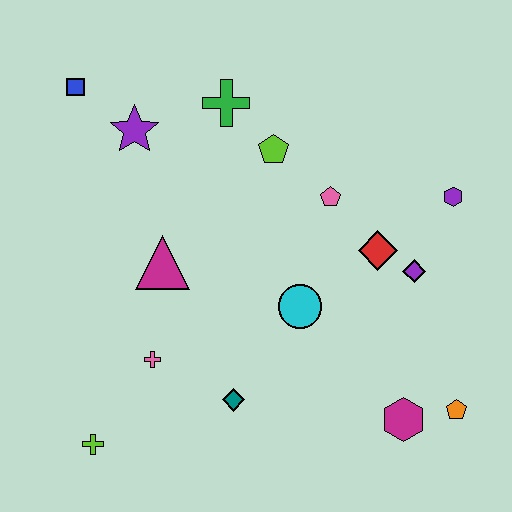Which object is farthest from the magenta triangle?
The orange pentagon is farthest from the magenta triangle.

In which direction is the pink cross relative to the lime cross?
The pink cross is above the lime cross.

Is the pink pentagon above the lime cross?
Yes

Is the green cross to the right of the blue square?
Yes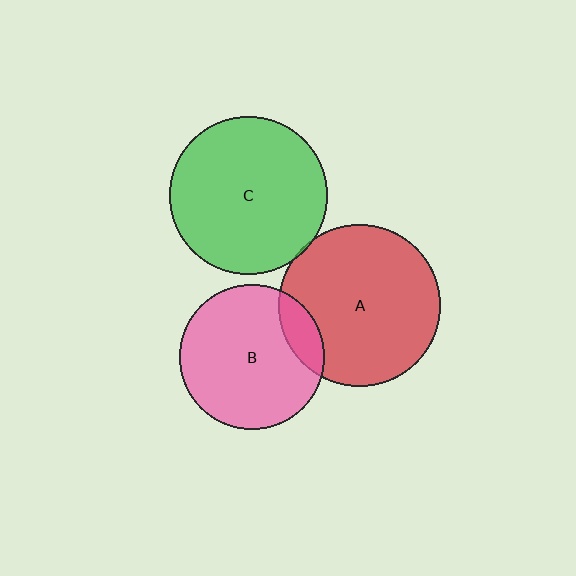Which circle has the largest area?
Circle A (red).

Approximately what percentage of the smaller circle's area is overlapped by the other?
Approximately 15%.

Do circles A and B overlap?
Yes.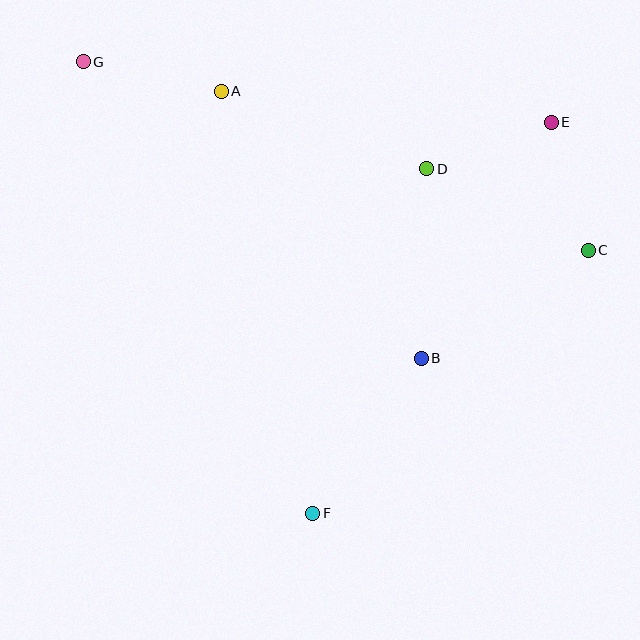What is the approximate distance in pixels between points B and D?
The distance between B and D is approximately 190 pixels.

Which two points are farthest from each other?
Points C and G are farthest from each other.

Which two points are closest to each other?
Points D and E are closest to each other.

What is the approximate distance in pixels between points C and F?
The distance between C and F is approximately 381 pixels.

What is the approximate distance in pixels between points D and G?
The distance between D and G is approximately 360 pixels.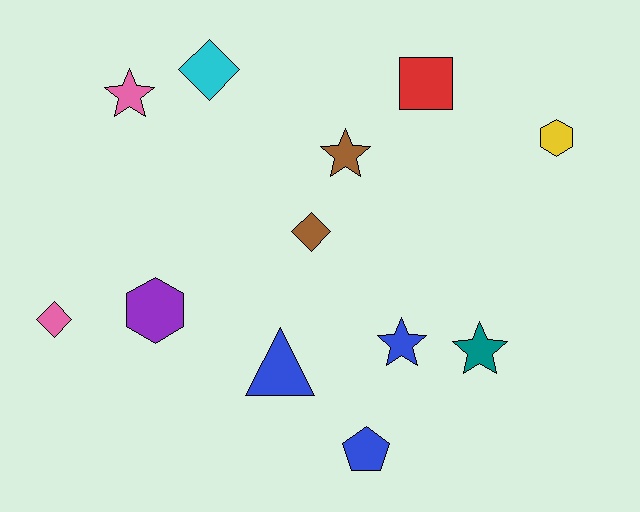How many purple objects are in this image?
There is 1 purple object.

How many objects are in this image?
There are 12 objects.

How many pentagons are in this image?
There is 1 pentagon.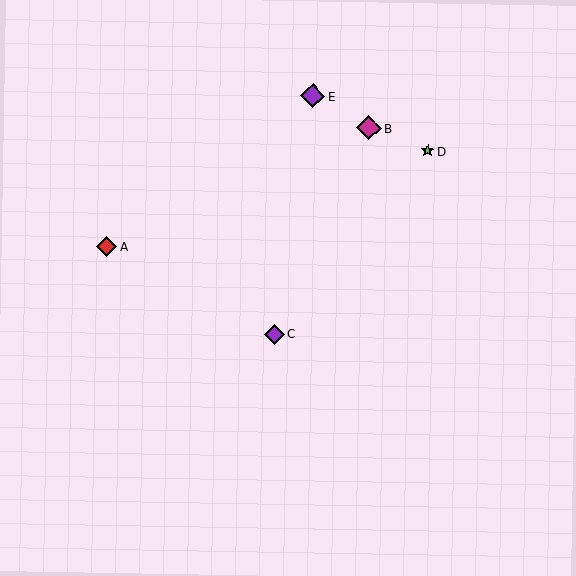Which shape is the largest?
The purple diamond (labeled E) is the largest.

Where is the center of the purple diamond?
The center of the purple diamond is at (313, 96).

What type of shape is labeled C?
Shape C is a purple diamond.